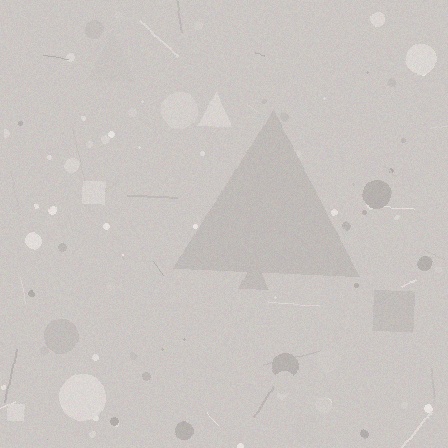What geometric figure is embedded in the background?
A triangle is embedded in the background.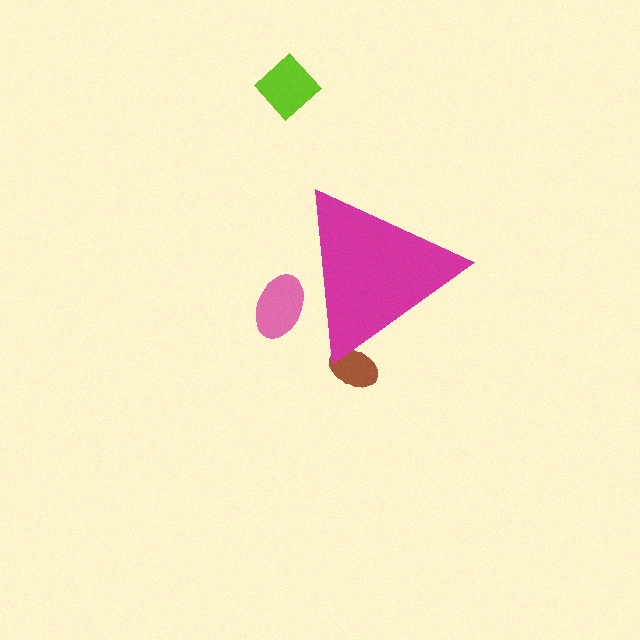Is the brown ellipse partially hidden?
Yes, the brown ellipse is partially hidden behind the magenta triangle.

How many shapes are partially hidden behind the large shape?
2 shapes are partially hidden.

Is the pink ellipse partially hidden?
Yes, the pink ellipse is partially hidden behind the magenta triangle.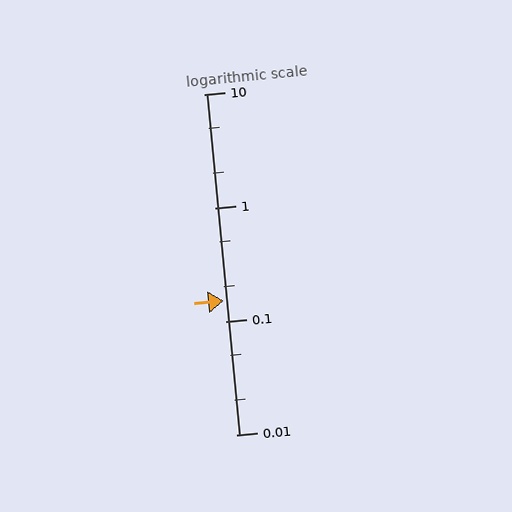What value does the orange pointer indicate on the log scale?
The pointer indicates approximately 0.15.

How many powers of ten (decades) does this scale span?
The scale spans 3 decades, from 0.01 to 10.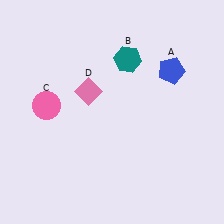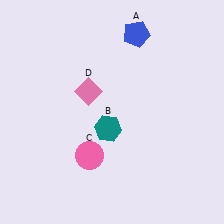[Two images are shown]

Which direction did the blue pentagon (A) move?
The blue pentagon (A) moved up.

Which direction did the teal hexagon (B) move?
The teal hexagon (B) moved down.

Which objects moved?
The objects that moved are: the blue pentagon (A), the teal hexagon (B), the pink circle (C).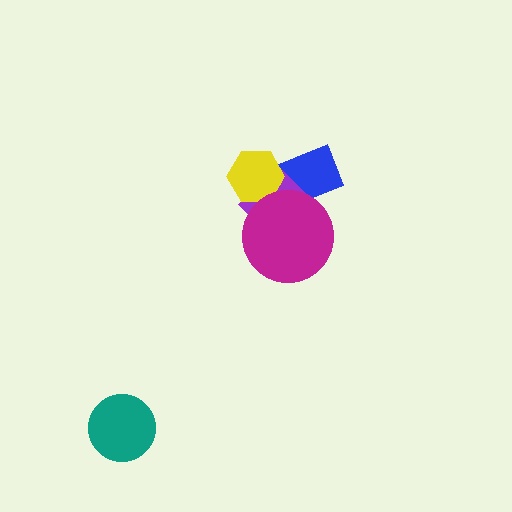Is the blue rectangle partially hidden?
Yes, it is partially covered by another shape.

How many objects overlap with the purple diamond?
3 objects overlap with the purple diamond.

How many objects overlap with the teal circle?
0 objects overlap with the teal circle.